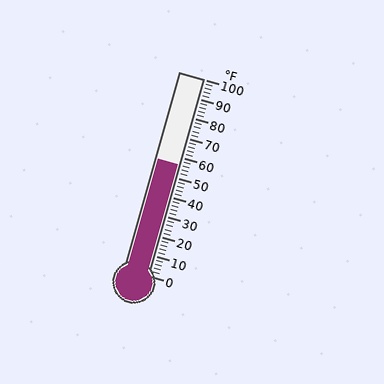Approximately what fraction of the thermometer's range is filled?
The thermometer is filled to approximately 55% of its range.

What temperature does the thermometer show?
The thermometer shows approximately 56°F.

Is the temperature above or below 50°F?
The temperature is above 50°F.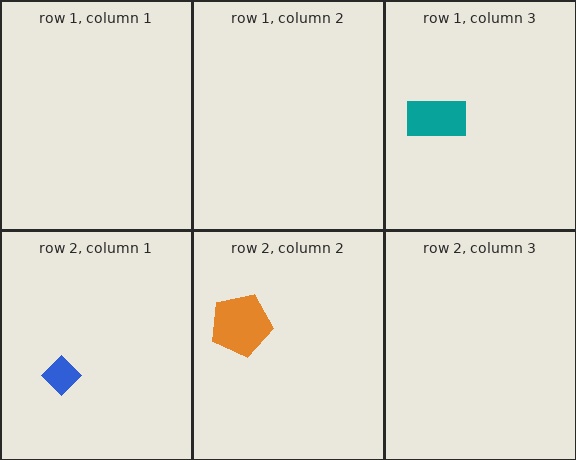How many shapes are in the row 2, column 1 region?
1.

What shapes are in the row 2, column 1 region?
The blue diamond.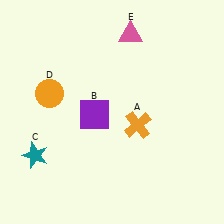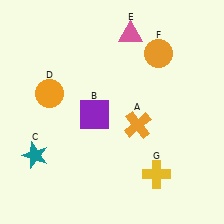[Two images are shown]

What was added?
An orange circle (F), a yellow cross (G) were added in Image 2.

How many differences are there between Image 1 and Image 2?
There are 2 differences between the two images.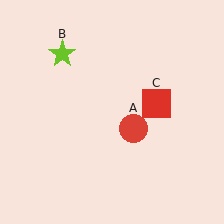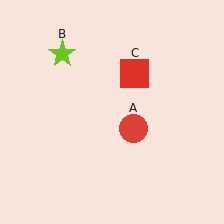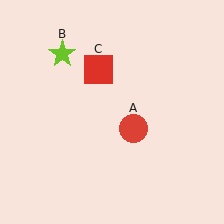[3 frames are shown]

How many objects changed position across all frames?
1 object changed position: red square (object C).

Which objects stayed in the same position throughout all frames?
Red circle (object A) and lime star (object B) remained stationary.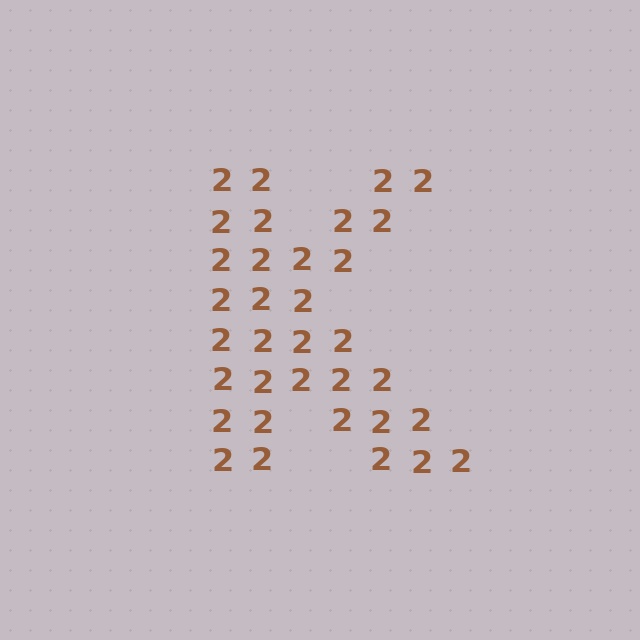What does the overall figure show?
The overall figure shows the letter K.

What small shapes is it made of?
It is made of small digit 2's.